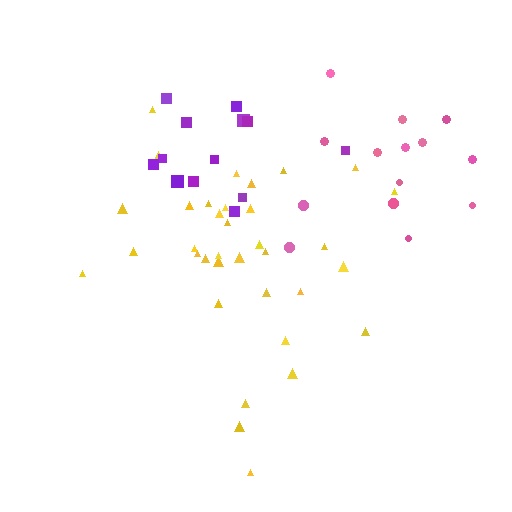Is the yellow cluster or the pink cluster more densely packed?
Yellow.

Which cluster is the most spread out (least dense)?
Purple.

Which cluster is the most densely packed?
Yellow.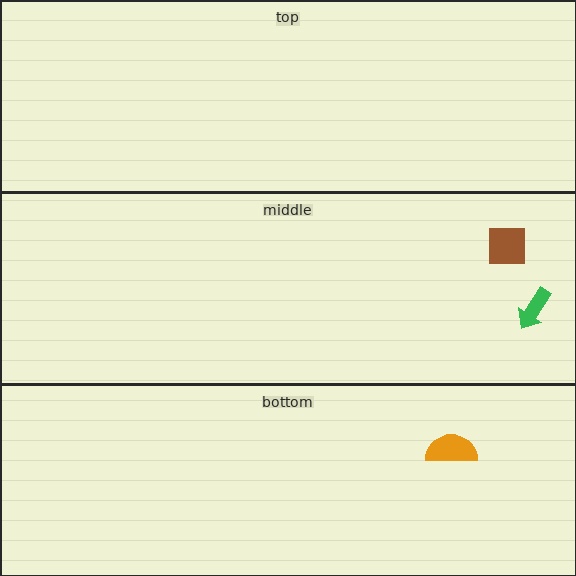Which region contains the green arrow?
The middle region.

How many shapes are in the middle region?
2.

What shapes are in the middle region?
The brown square, the green arrow.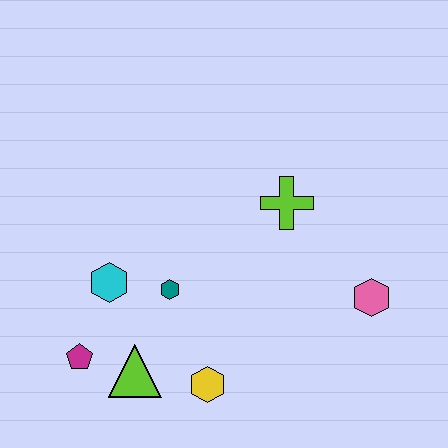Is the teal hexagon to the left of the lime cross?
Yes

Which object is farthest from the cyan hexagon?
The pink hexagon is farthest from the cyan hexagon.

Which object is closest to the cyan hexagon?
The teal hexagon is closest to the cyan hexagon.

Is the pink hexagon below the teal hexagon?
Yes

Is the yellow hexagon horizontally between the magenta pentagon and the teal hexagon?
No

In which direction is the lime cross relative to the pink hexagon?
The lime cross is above the pink hexagon.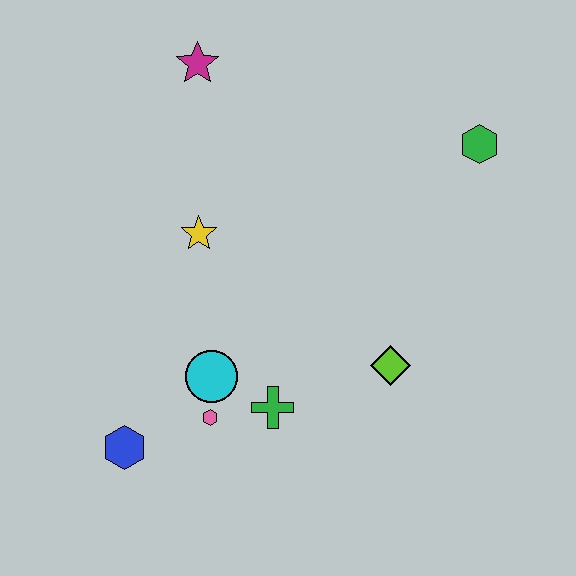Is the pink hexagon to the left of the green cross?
Yes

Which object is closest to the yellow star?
The cyan circle is closest to the yellow star.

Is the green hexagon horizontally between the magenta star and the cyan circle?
No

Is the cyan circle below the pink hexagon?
No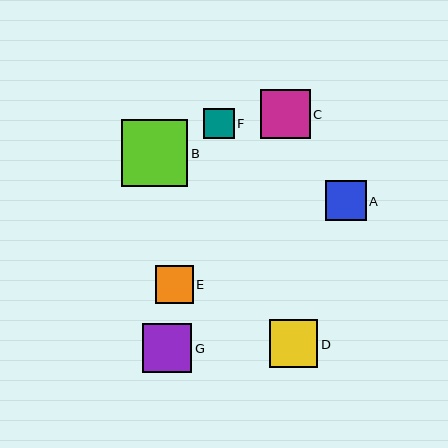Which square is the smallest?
Square F is the smallest with a size of approximately 31 pixels.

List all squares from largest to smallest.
From largest to smallest: B, C, G, D, A, E, F.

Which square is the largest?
Square B is the largest with a size of approximately 66 pixels.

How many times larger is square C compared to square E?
Square C is approximately 1.3 times the size of square E.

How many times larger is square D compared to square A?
Square D is approximately 1.2 times the size of square A.